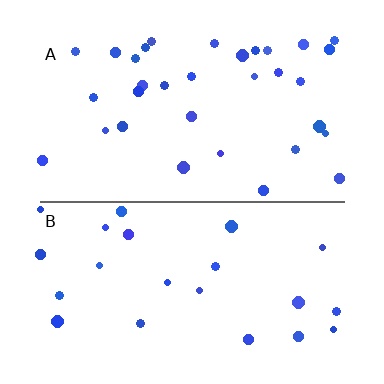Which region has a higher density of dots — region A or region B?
A (the top).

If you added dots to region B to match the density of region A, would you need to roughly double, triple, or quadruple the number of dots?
Approximately double.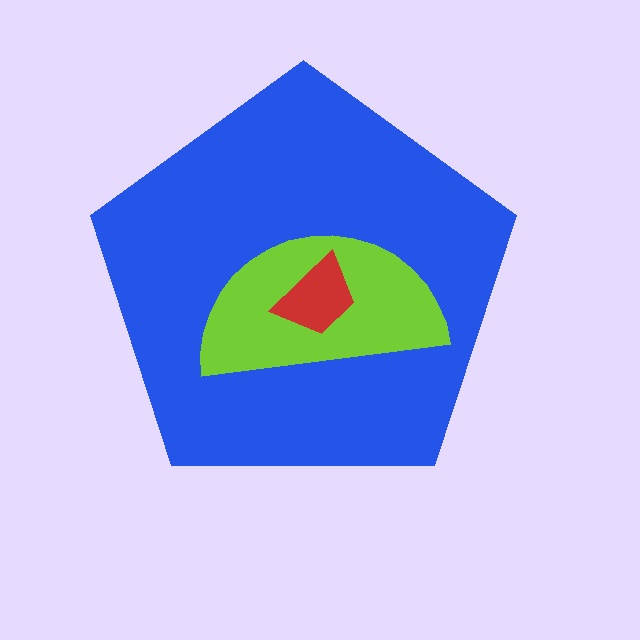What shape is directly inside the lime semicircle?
The red trapezoid.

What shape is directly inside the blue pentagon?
The lime semicircle.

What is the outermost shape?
The blue pentagon.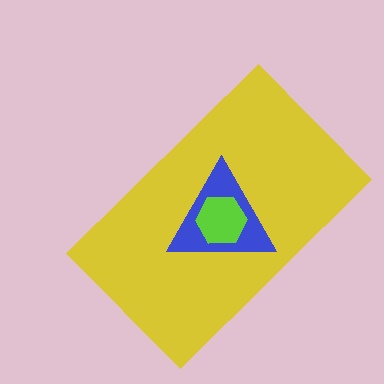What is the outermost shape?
The yellow rectangle.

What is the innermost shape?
The lime hexagon.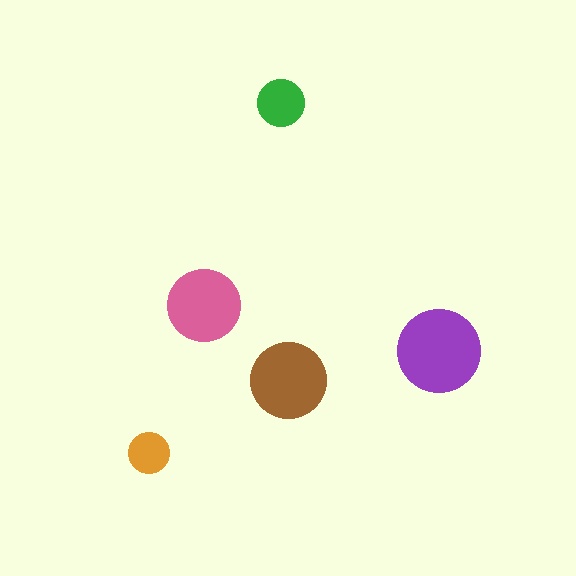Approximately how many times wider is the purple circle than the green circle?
About 2 times wider.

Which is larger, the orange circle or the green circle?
The green one.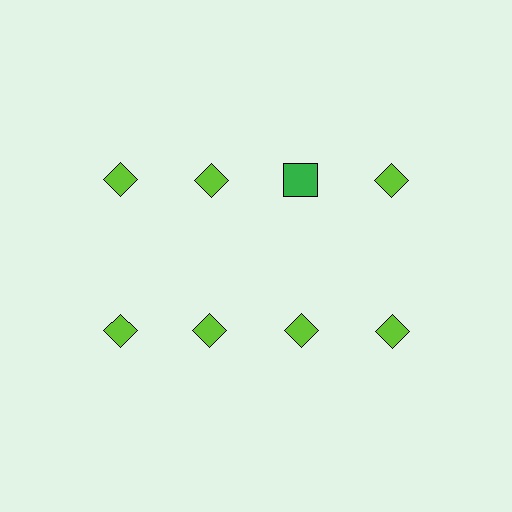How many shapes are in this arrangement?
There are 8 shapes arranged in a grid pattern.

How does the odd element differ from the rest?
It differs in both color (green instead of lime) and shape (square instead of diamond).